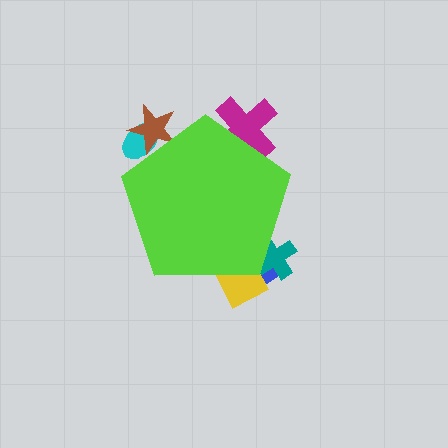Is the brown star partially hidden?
Yes, the brown star is partially hidden behind the lime pentagon.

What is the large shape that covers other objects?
A lime pentagon.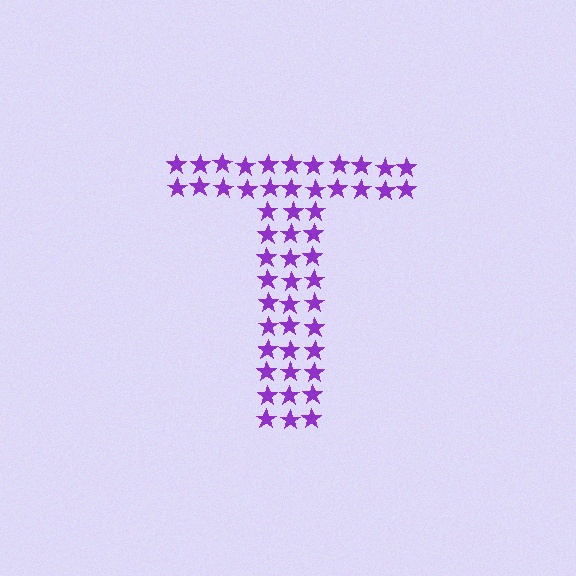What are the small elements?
The small elements are stars.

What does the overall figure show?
The overall figure shows the letter T.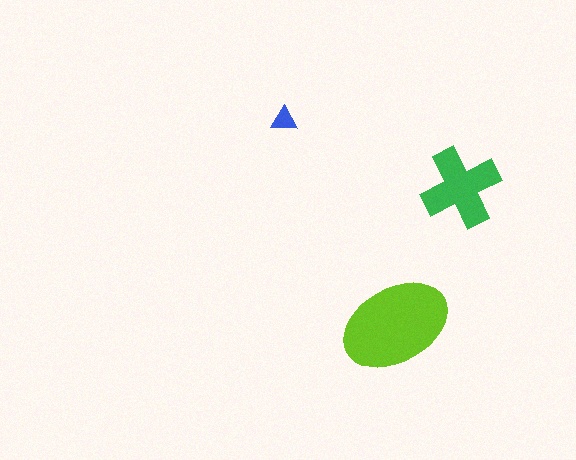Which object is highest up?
The blue triangle is topmost.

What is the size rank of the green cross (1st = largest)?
2nd.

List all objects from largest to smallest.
The lime ellipse, the green cross, the blue triangle.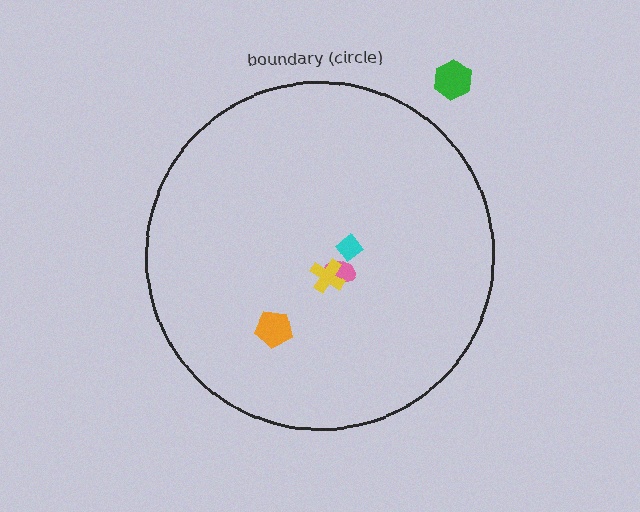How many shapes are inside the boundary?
4 inside, 1 outside.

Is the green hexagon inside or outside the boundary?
Outside.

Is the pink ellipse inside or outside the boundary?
Inside.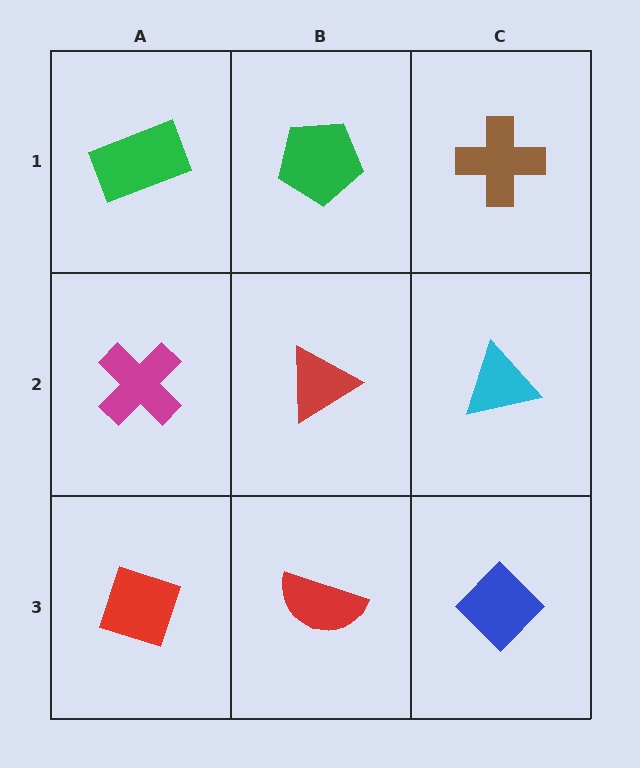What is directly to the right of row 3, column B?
A blue diamond.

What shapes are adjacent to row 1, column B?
A red triangle (row 2, column B), a green rectangle (row 1, column A), a brown cross (row 1, column C).